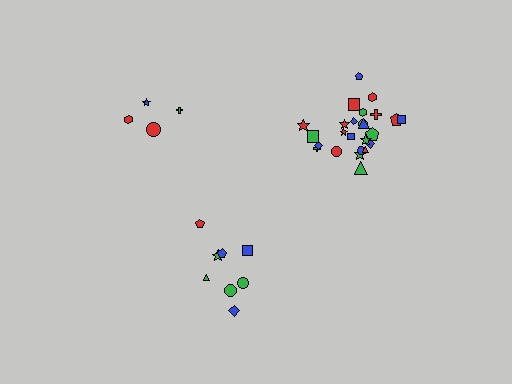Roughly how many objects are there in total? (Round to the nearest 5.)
Roughly 35 objects in total.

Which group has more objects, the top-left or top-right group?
The top-right group.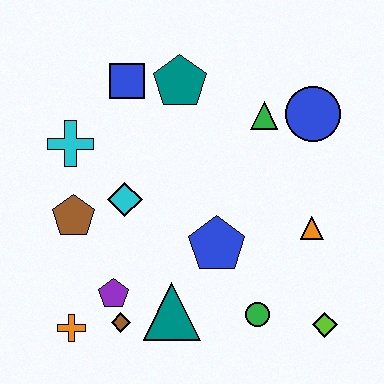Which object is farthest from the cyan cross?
The lime diamond is farthest from the cyan cross.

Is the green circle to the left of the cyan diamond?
No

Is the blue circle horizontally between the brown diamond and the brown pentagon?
No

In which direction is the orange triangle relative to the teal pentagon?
The orange triangle is below the teal pentagon.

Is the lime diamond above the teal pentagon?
No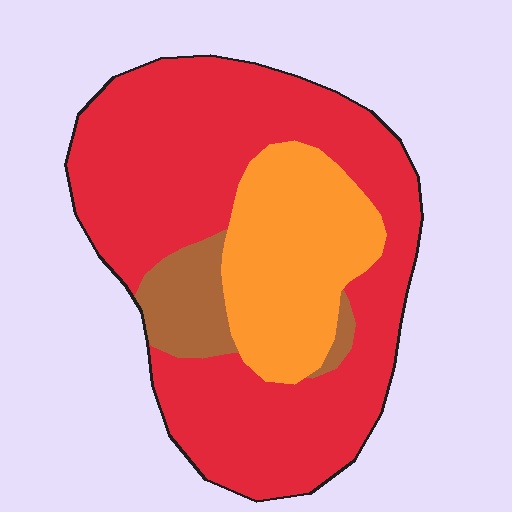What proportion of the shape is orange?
Orange takes up about one quarter (1/4) of the shape.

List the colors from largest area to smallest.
From largest to smallest: red, orange, brown.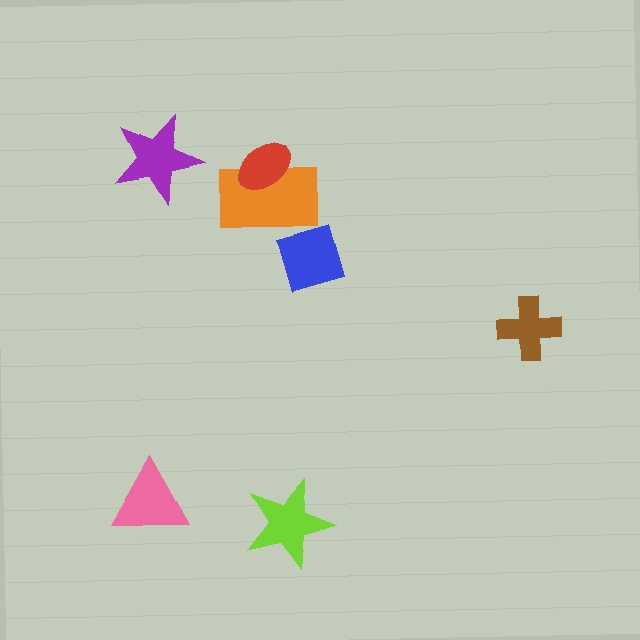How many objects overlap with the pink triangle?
0 objects overlap with the pink triangle.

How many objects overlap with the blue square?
0 objects overlap with the blue square.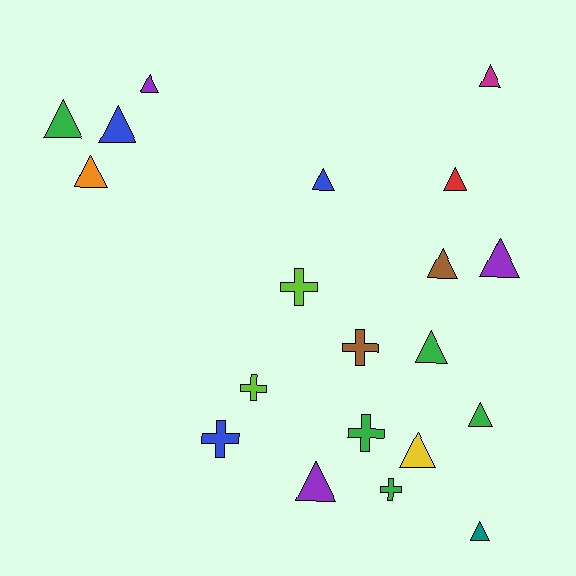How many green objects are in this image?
There are 5 green objects.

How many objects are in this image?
There are 20 objects.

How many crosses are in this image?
There are 6 crosses.